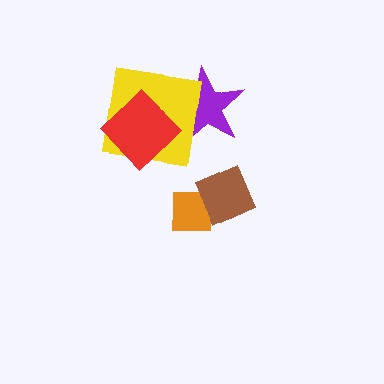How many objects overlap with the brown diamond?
1 object overlaps with the brown diamond.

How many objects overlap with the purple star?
2 objects overlap with the purple star.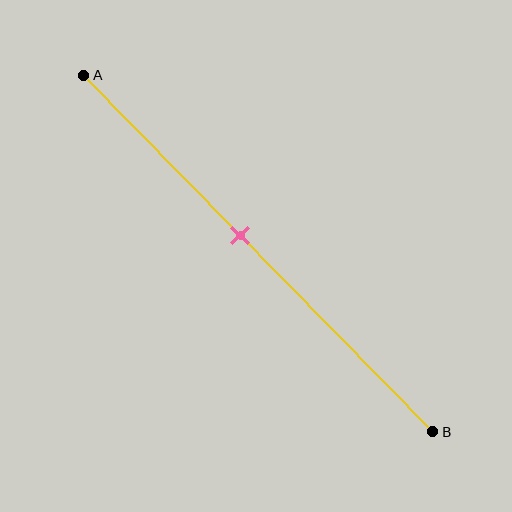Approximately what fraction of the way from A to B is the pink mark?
The pink mark is approximately 45% of the way from A to B.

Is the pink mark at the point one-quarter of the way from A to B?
No, the mark is at about 45% from A, not at the 25% one-quarter point.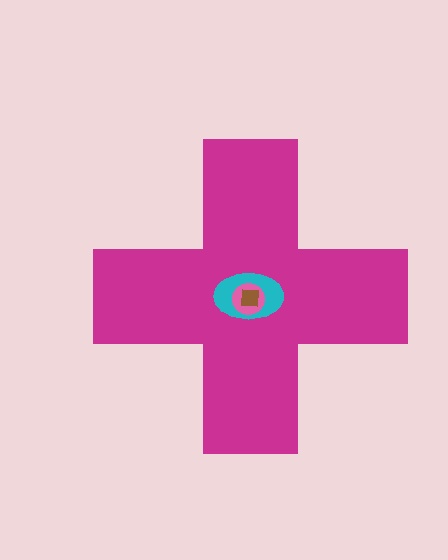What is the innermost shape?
The brown square.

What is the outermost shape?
The magenta cross.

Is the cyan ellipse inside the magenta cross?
Yes.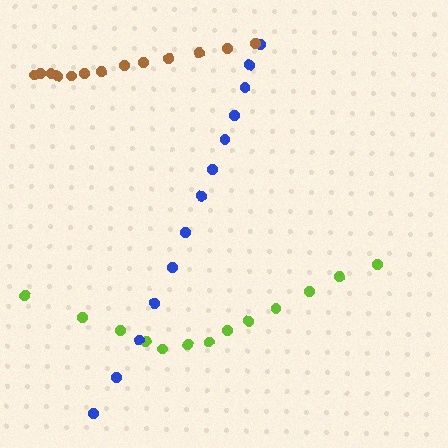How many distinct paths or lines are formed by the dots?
There are 3 distinct paths.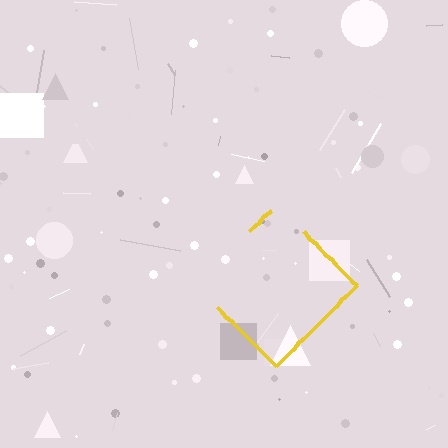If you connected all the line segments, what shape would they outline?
They would outline a diamond.